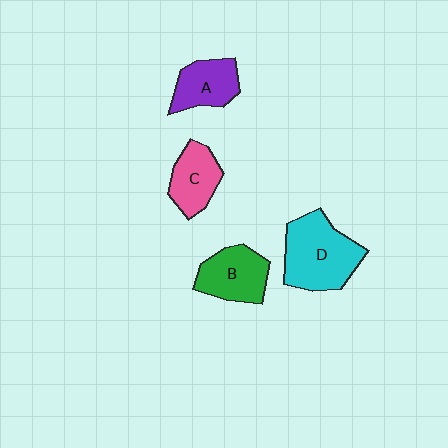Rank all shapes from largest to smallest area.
From largest to smallest: D (cyan), B (green), A (purple), C (pink).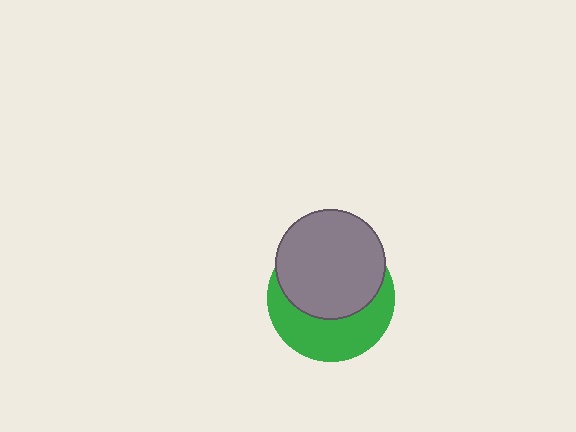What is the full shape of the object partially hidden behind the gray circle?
The partially hidden object is a green circle.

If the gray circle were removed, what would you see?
You would see the complete green circle.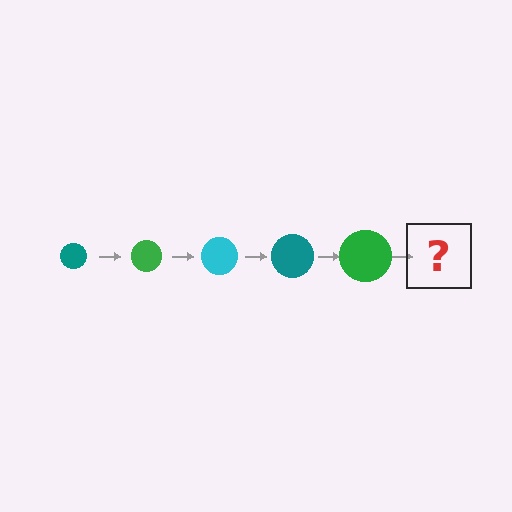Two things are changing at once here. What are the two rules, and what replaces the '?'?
The two rules are that the circle grows larger each step and the color cycles through teal, green, and cyan. The '?' should be a cyan circle, larger than the previous one.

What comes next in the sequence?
The next element should be a cyan circle, larger than the previous one.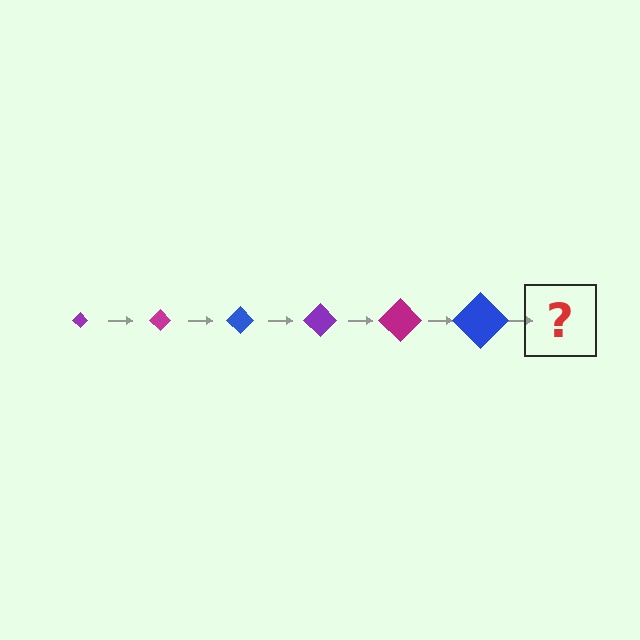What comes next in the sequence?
The next element should be a purple diamond, larger than the previous one.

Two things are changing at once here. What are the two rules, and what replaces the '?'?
The two rules are that the diamond grows larger each step and the color cycles through purple, magenta, and blue. The '?' should be a purple diamond, larger than the previous one.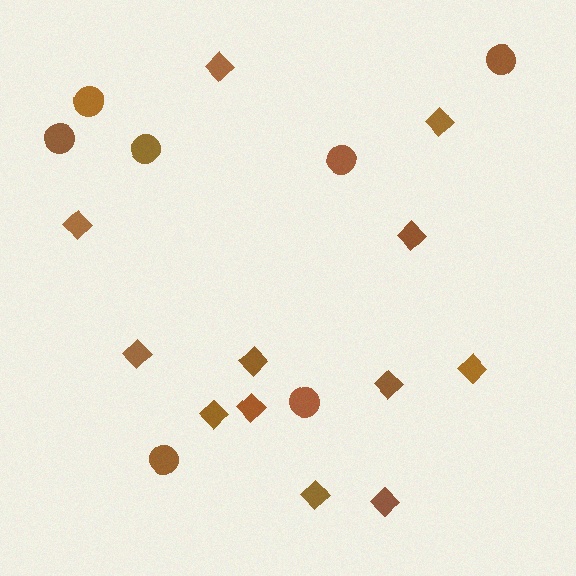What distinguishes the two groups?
There are 2 groups: one group of diamonds (12) and one group of circles (7).